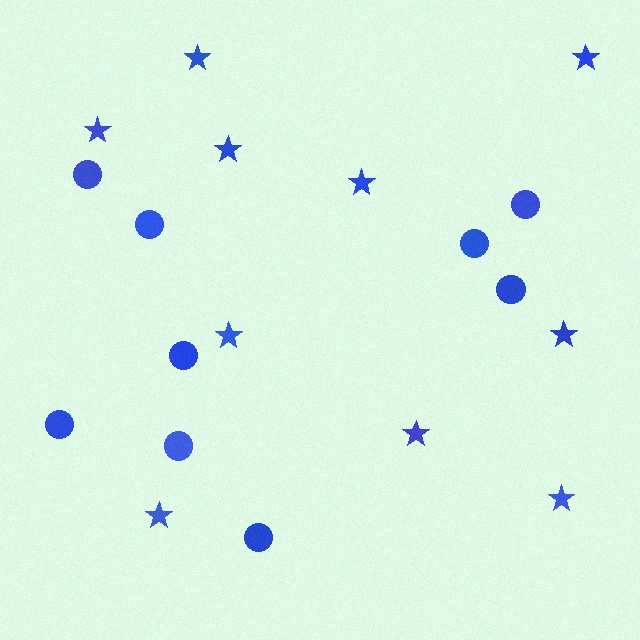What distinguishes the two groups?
There are 2 groups: one group of stars (10) and one group of circles (9).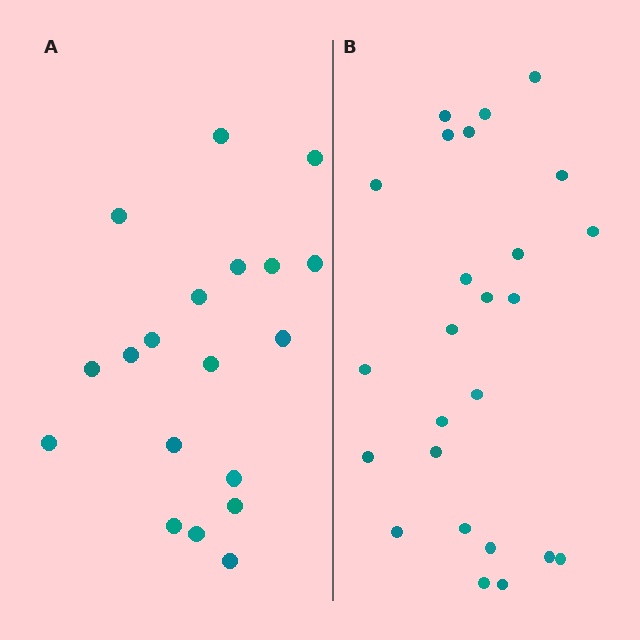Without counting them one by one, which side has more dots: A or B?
Region B (the right region) has more dots.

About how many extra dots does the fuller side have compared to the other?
Region B has about 6 more dots than region A.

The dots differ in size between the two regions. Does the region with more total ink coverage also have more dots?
No. Region A has more total ink coverage because its dots are larger, but region B actually contains more individual dots. Total area can be misleading — the number of items is what matters here.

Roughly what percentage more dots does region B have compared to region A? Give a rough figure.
About 30% more.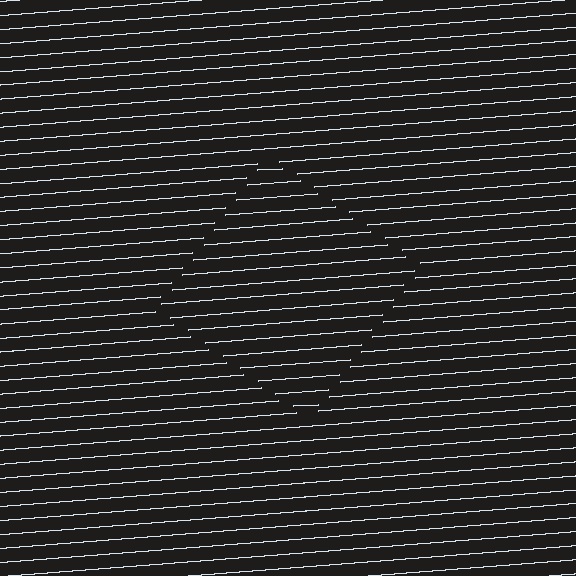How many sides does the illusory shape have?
4 sides — the line-ends trace a square.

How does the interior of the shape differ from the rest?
The interior of the shape contains the same grating, shifted by half a period — the contour is defined by the phase discontinuity where line-ends from the inner and outer gratings abut.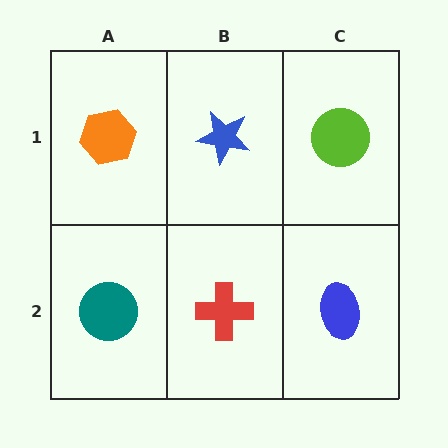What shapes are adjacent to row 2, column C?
A lime circle (row 1, column C), a red cross (row 2, column B).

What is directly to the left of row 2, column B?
A teal circle.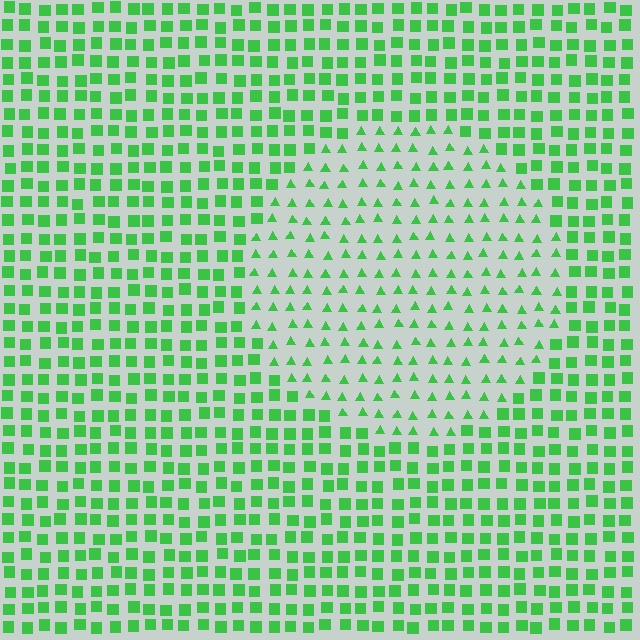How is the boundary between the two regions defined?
The boundary is defined by a change in element shape: triangles inside vs. squares outside. All elements share the same color and spacing.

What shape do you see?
I see a circle.